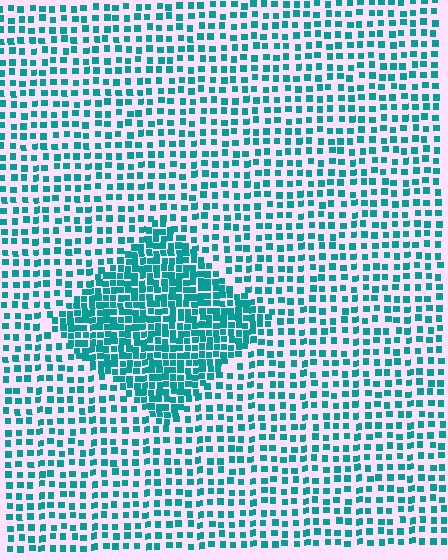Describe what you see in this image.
The image contains small teal elements arranged at two different densities. A diamond-shaped region is visible where the elements are more densely packed than the surrounding area.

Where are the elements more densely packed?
The elements are more densely packed inside the diamond boundary.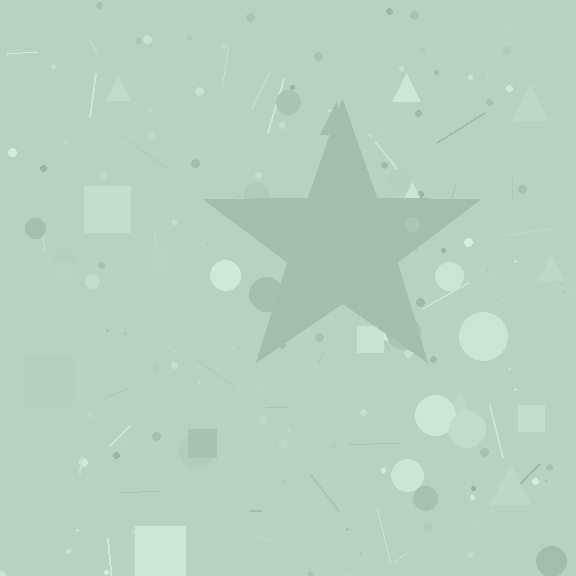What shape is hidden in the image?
A star is hidden in the image.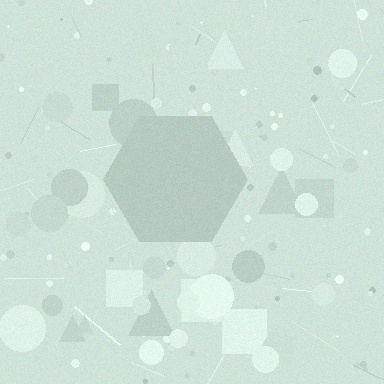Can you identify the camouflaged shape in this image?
The camouflaged shape is a hexagon.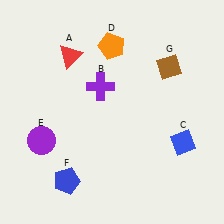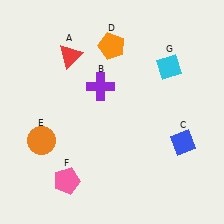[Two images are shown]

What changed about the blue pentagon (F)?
In Image 1, F is blue. In Image 2, it changed to pink.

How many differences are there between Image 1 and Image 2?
There are 3 differences between the two images.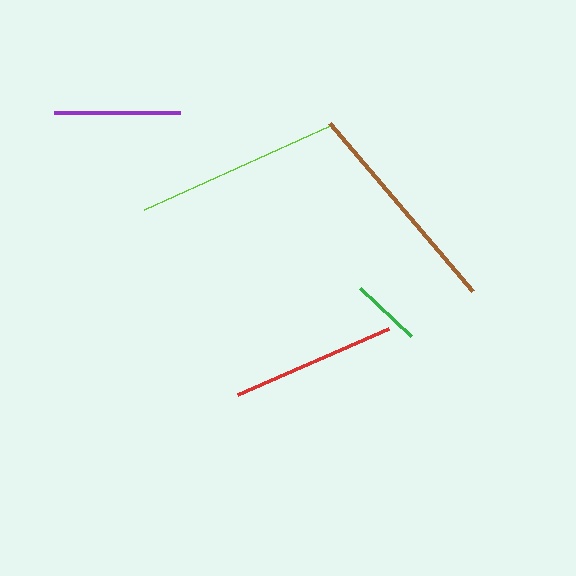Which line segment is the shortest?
The green line is the shortest at approximately 70 pixels.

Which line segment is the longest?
The brown line is the longest at approximately 221 pixels.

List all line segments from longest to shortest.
From longest to shortest: brown, lime, red, purple, green.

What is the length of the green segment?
The green segment is approximately 70 pixels long.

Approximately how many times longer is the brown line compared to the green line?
The brown line is approximately 3.2 times the length of the green line.